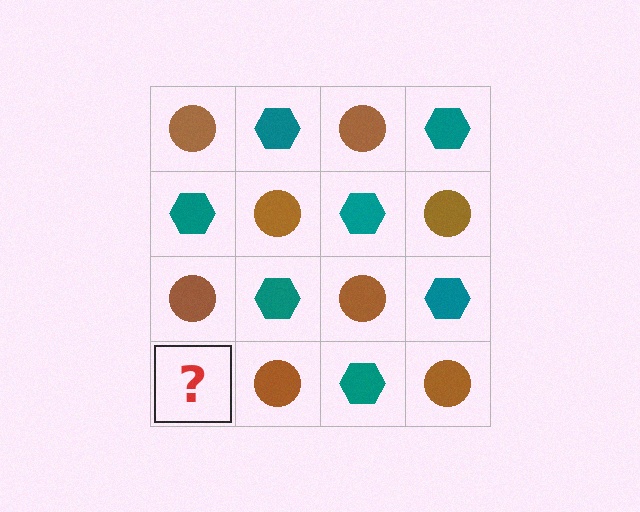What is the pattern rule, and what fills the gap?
The rule is that it alternates brown circle and teal hexagon in a checkerboard pattern. The gap should be filled with a teal hexagon.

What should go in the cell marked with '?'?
The missing cell should contain a teal hexagon.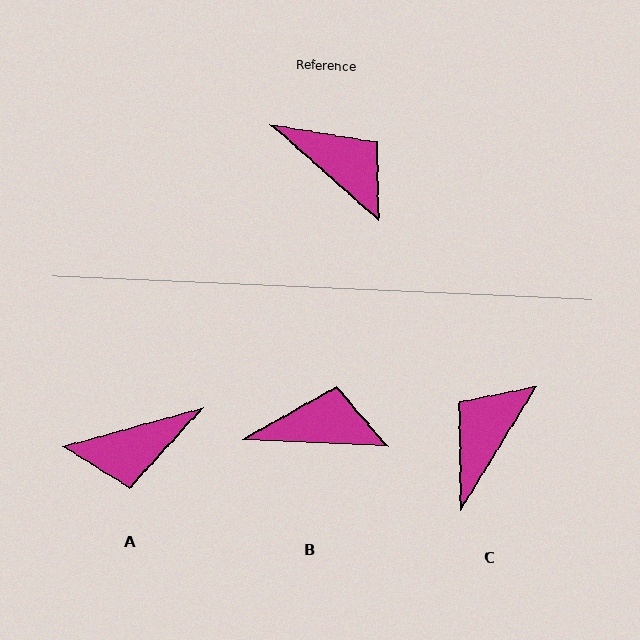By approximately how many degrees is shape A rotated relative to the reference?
Approximately 123 degrees clockwise.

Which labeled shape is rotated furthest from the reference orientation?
A, about 123 degrees away.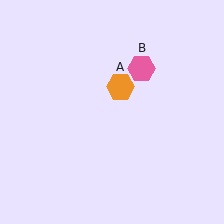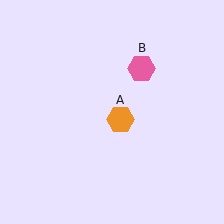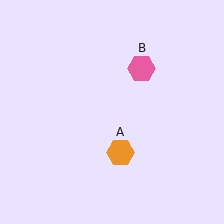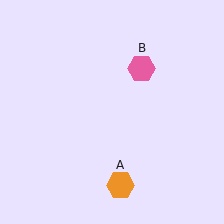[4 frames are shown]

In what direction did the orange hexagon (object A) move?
The orange hexagon (object A) moved down.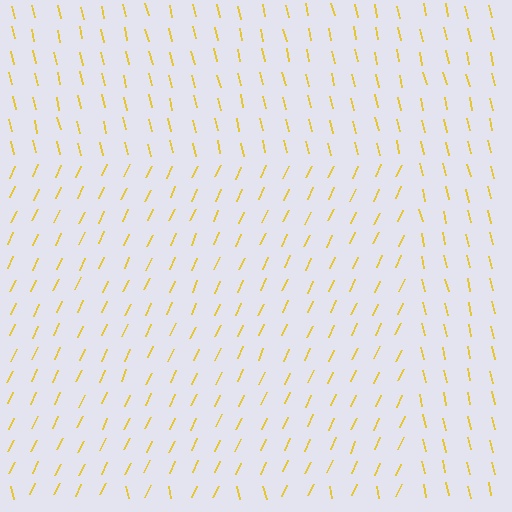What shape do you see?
I see a rectangle.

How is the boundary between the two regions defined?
The boundary is defined purely by a change in line orientation (approximately 37 degrees difference). All lines are the same color and thickness.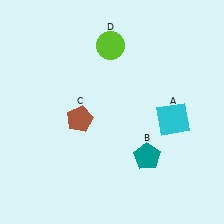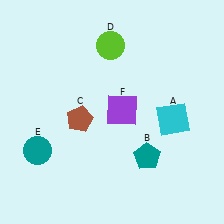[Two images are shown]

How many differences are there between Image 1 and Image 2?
There are 2 differences between the two images.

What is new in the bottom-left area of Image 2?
A teal circle (E) was added in the bottom-left area of Image 2.